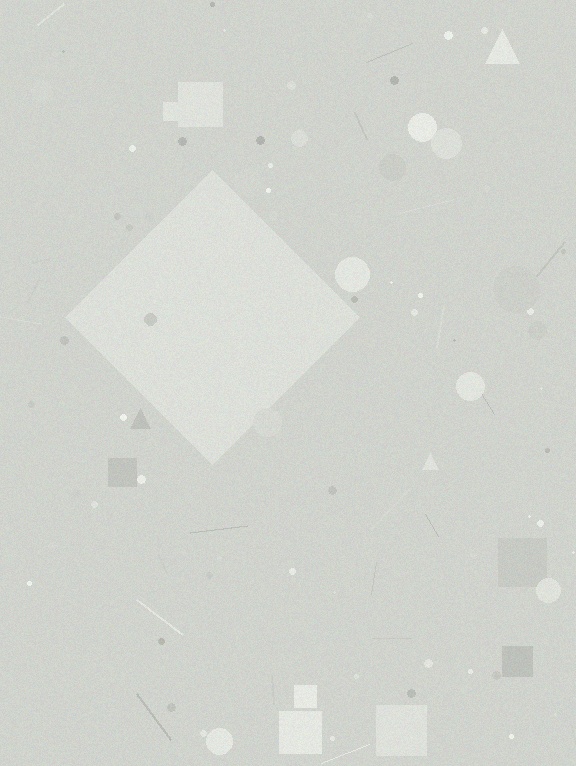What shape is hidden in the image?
A diamond is hidden in the image.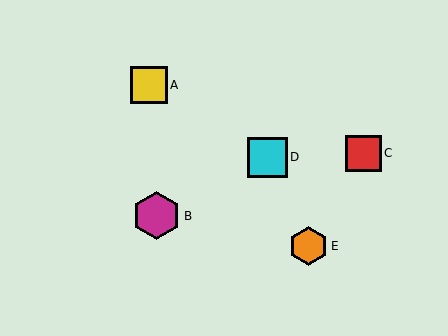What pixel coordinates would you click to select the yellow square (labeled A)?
Click at (149, 85) to select the yellow square A.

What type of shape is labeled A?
Shape A is a yellow square.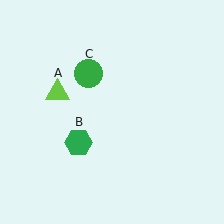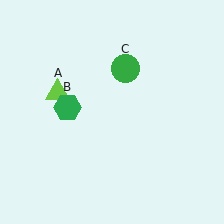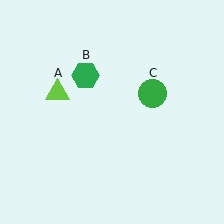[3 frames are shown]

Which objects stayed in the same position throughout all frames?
Lime triangle (object A) remained stationary.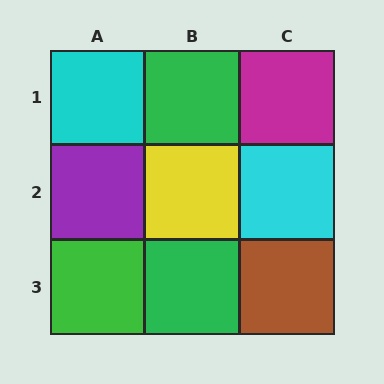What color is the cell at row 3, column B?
Green.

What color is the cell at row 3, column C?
Brown.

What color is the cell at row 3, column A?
Green.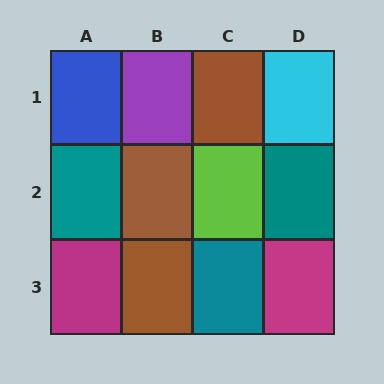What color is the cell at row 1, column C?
Brown.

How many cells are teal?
3 cells are teal.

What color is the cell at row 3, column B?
Brown.